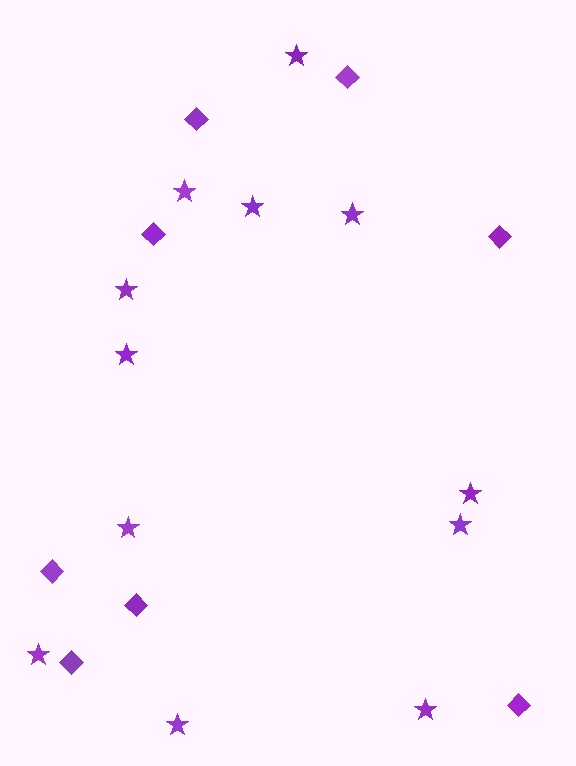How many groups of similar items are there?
There are 2 groups: one group of stars (12) and one group of diamonds (8).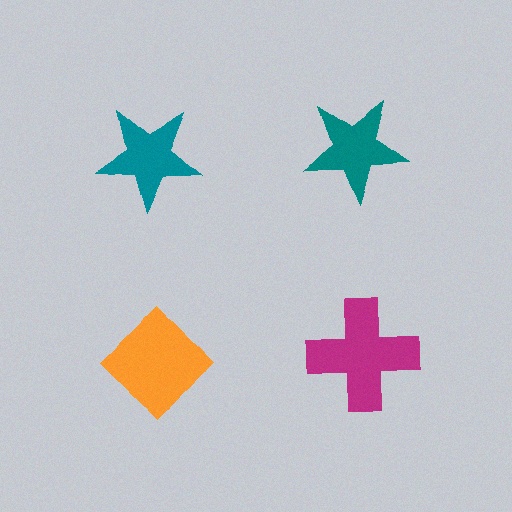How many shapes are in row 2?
2 shapes.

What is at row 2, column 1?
An orange diamond.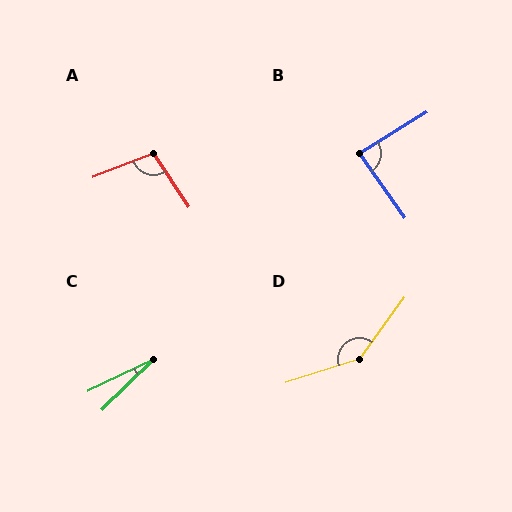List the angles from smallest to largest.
C (19°), B (87°), A (102°), D (143°).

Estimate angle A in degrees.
Approximately 102 degrees.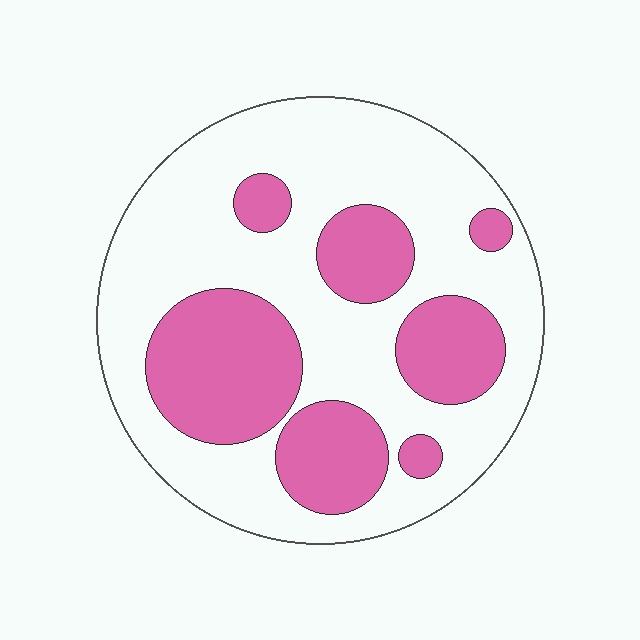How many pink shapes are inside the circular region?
7.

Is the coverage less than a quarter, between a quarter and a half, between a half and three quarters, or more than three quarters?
Between a quarter and a half.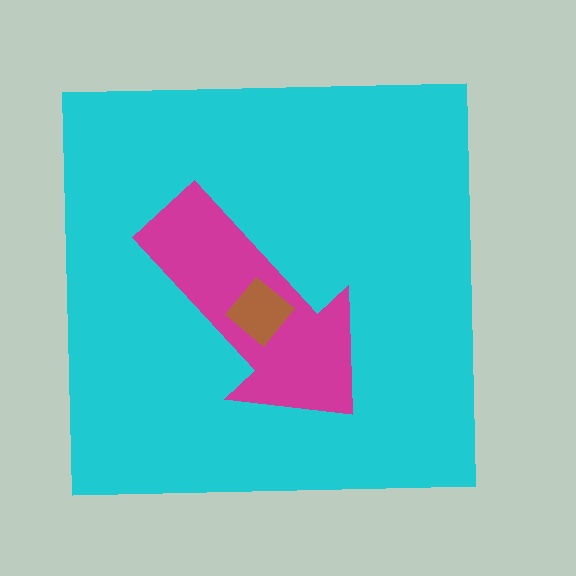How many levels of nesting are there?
3.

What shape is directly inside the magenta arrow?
The brown diamond.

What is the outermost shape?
The cyan square.